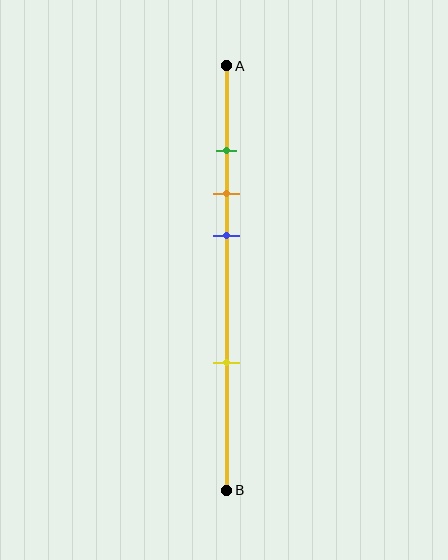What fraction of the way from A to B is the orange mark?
The orange mark is approximately 30% (0.3) of the way from A to B.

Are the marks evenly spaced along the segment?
No, the marks are not evenly spaced.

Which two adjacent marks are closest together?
The green and orange marks are the closest adjacent pair.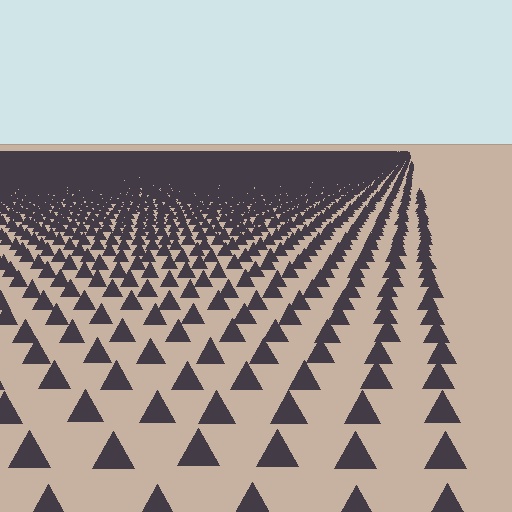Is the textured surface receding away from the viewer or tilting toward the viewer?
The surface is receding away from the viewer. Texture elements get smaller and denser toward the top.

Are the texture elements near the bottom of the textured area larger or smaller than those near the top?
Larger. Near the bottom, elements are closer to the viewer and appear at a bigger on-screen size.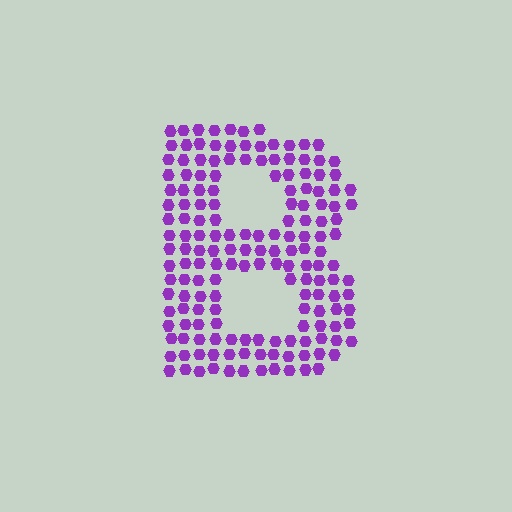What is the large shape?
The large shape is the letter B.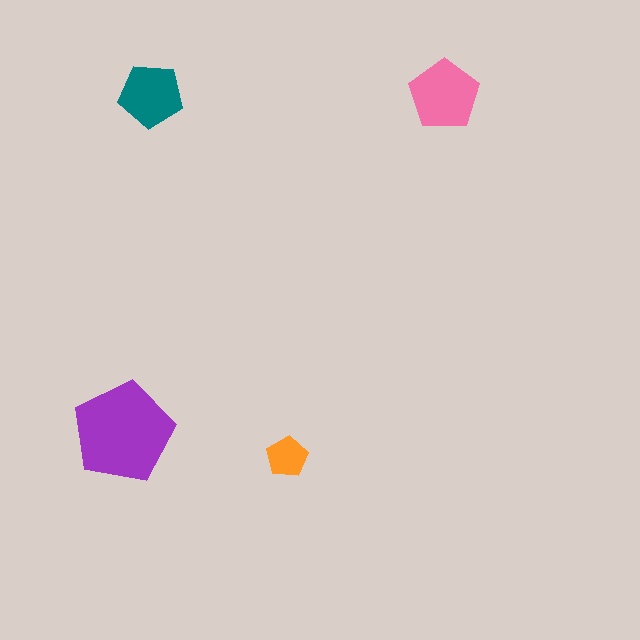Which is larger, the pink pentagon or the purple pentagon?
The purple one.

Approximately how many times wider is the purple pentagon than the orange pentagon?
About 2.5 times wider.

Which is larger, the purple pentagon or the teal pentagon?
The purple one.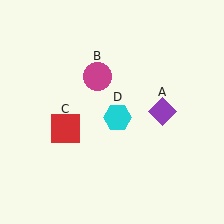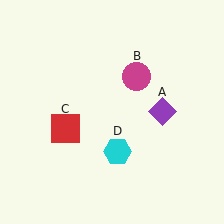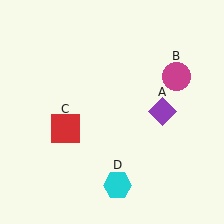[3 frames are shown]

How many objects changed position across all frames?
2 objects changed position: magenta circle (object B), cyan hexagon (object D).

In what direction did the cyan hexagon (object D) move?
The cyan hexagon (object D) moved down.